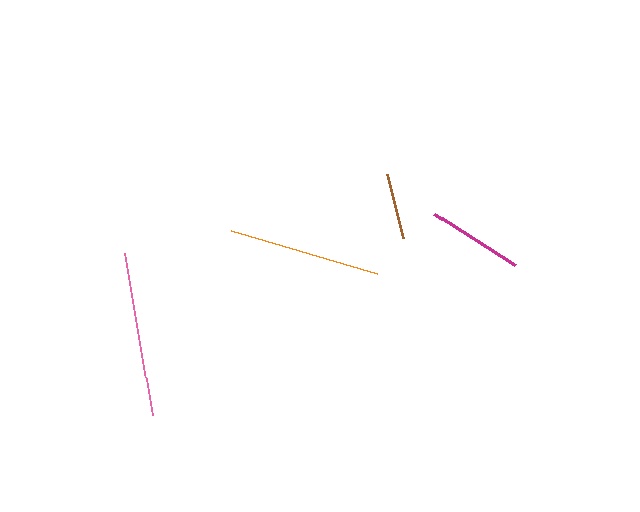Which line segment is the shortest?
The brown line is the shortest at approximately 67 pixels.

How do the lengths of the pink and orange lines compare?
The pink and orange lines are approximately the same length.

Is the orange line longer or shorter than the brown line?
The orange line is longer than the brown line.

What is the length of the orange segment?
The orange segment is approximately 152 pixels long.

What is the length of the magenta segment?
The magenta segment is approximately 96 pixels long.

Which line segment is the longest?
The pink line is the longest at approximately 164 pixels.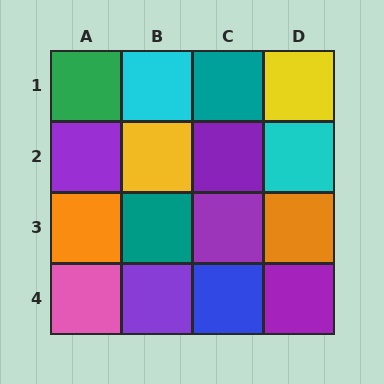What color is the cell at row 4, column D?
Purple.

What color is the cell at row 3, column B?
Teal.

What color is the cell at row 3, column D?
Orange.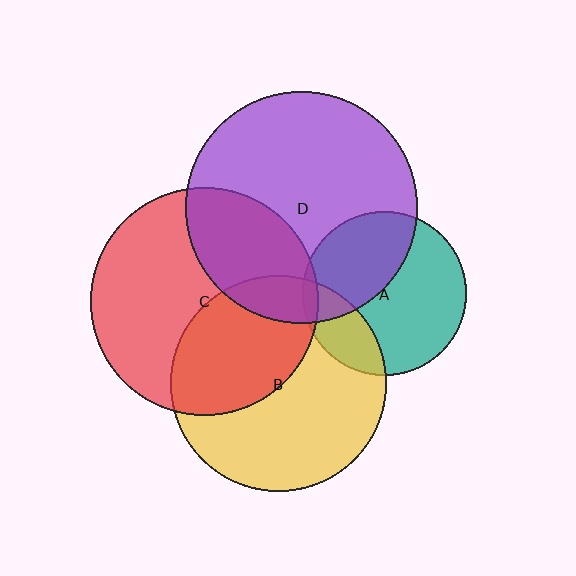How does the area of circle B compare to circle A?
Approximately 1.7 times.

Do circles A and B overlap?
Yes.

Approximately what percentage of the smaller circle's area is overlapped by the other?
Approximately 20%.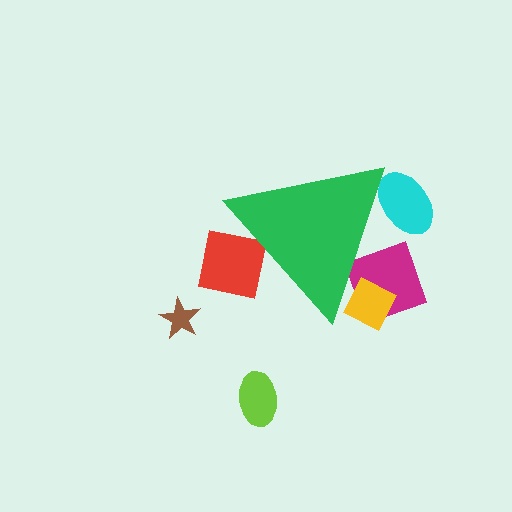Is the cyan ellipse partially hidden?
Yes, the cyan ellipse is partially hidden behind the green triangle.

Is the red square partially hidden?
Yes, the red square is partially hidden behind the green triangle.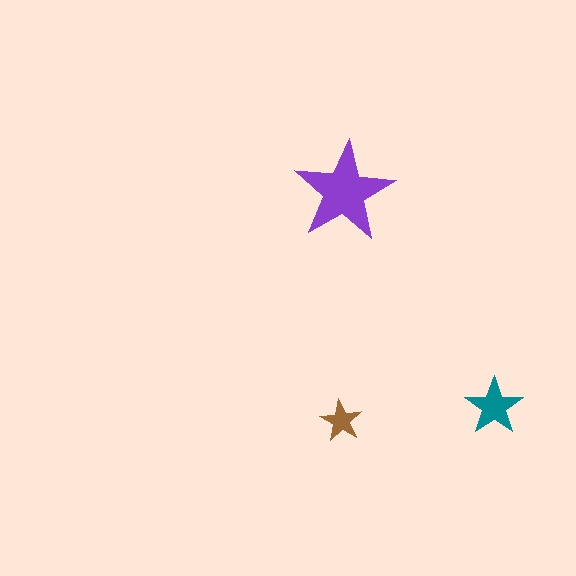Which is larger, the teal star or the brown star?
The teal one.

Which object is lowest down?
The brown star is bottommost.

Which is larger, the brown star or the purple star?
The purple one.